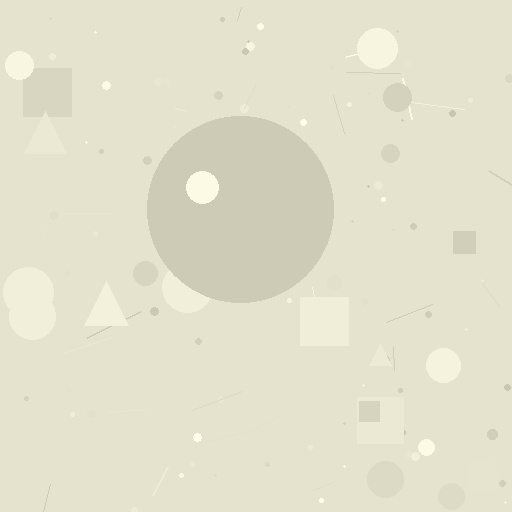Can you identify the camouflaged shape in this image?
The camouflaged shape is a circle.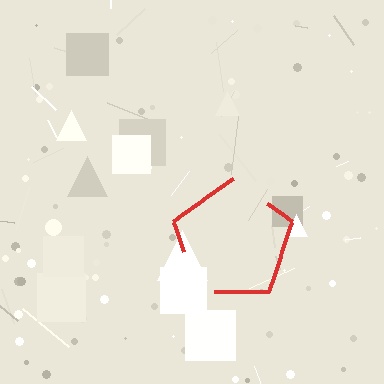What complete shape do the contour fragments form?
The contour fragments form a pentagon.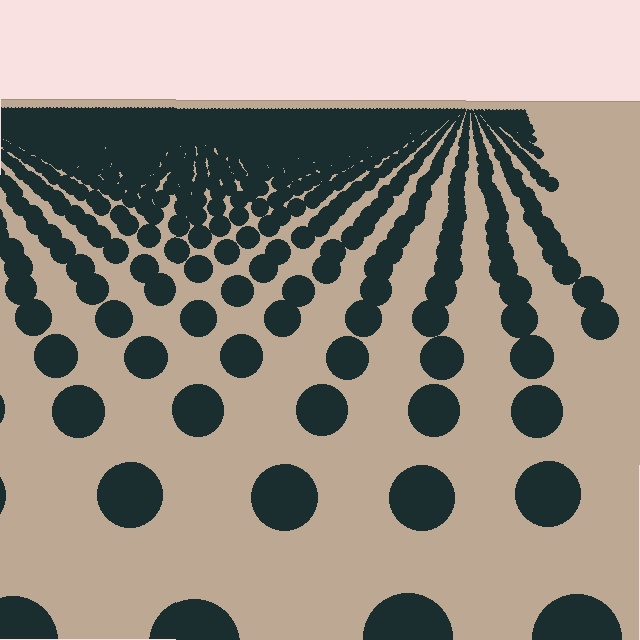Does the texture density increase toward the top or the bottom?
Density increases toward the top.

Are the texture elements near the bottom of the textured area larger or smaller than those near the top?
Larger. Near the bottom, elements are closer to the viewer and appear at a bigger on-screen size.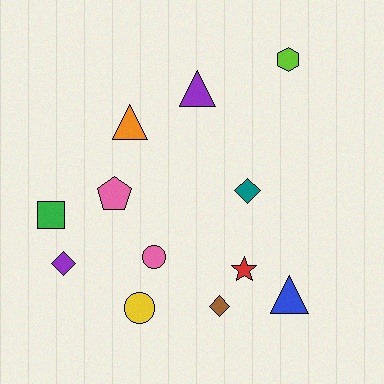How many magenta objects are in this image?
There are no magenta objects.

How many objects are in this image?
There are 12 objects.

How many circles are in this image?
There are 2 circles.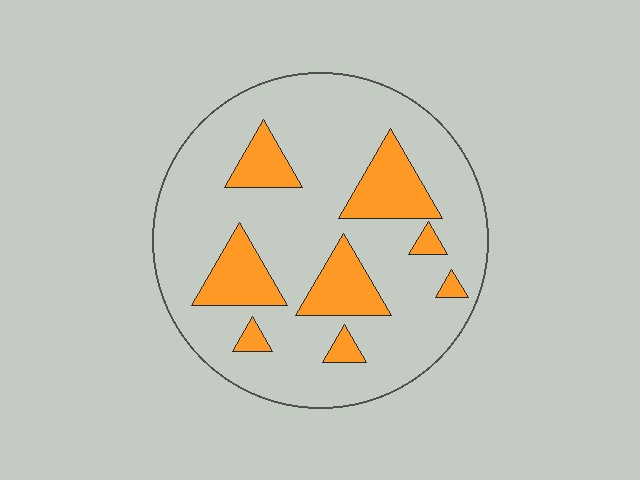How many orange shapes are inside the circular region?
8.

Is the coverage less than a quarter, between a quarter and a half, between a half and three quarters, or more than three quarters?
Less than a quarter.